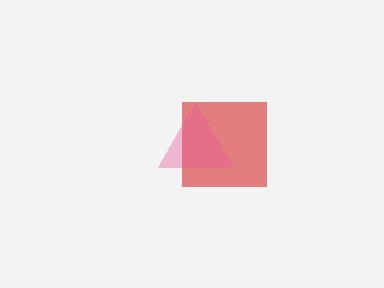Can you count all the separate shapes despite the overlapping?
Yes, there are 2 separate shapes.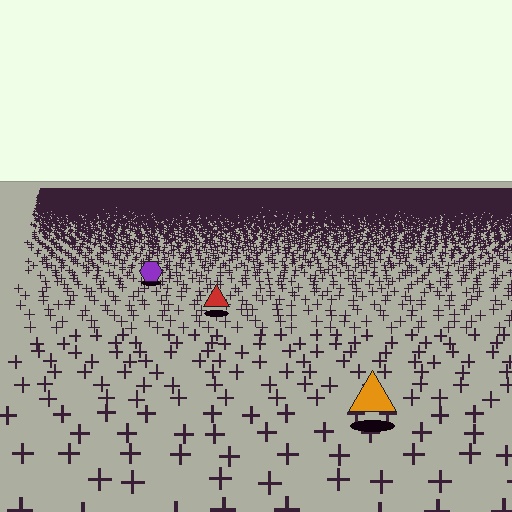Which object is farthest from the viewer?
The purple hexagon is farthest from the viewer. It appears smaller and the ground texture around it is denser.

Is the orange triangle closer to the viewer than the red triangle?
Yes. The orange triangle is closer — you can tell from the texture gradient: the ground texture is coarser near it.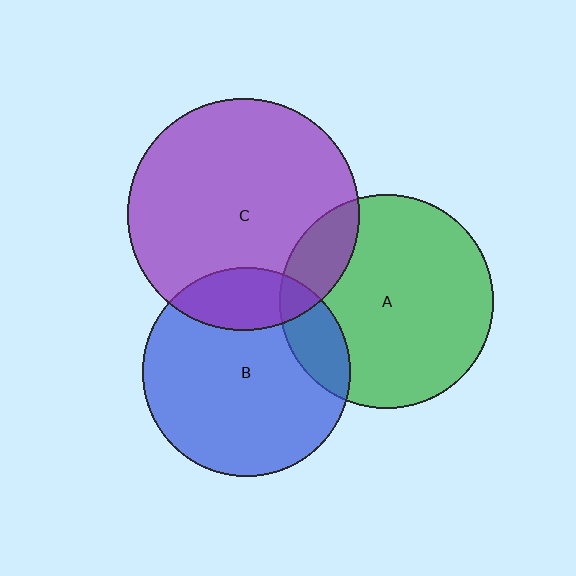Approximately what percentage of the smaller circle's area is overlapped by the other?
Approximately 20%.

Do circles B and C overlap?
Yes.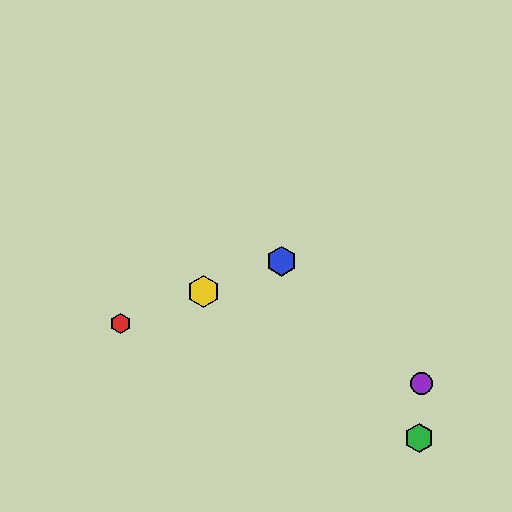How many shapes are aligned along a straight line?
3 shapes (the red hexagon, the blue hexagon, the yellow hexagon) are aligned along a straight line.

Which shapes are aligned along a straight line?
The red hexagon, the blue hexagon, the yellow hexagon are aligned along a straight line.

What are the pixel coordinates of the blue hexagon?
The blue hexagon is at (281, 261).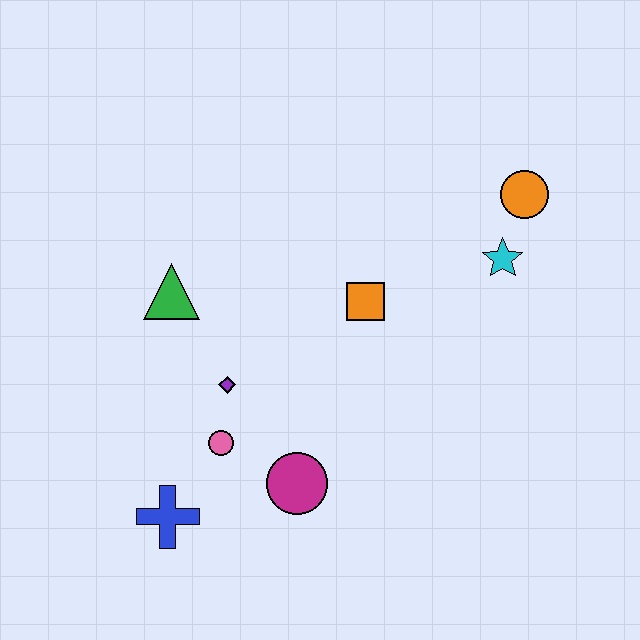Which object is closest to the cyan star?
The orange circle is closest to the cyan star.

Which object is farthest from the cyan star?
The blue cross is farthest from the cyan star.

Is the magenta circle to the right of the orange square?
No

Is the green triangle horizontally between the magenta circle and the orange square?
No